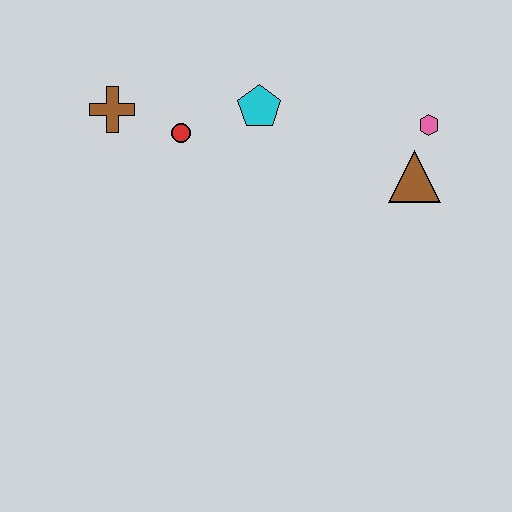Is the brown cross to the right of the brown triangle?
No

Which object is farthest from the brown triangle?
The brown cross is farthest from the brown triangle.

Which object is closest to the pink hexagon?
The brown triangle is closest to the pink hexagon.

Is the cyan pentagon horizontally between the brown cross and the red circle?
No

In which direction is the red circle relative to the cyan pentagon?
The red circle is to the left of the cyan pentagon.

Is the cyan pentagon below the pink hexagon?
No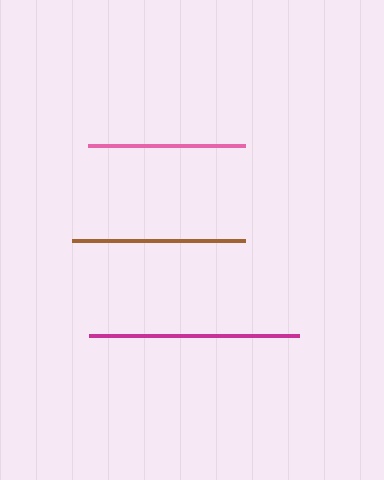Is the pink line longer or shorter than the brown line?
The brown line is longer than the pink line.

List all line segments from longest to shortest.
From longest to shortest: magenta, brown, pink.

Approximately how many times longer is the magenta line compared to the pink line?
The magenta line is approximately 1.3 times the length of the pink line.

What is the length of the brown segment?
The brown segment is approximately 174 pixels long.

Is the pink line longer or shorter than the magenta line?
The magenta line is longer than the pink line.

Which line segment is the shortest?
The pink line is the shortest at approximately 157 pixels.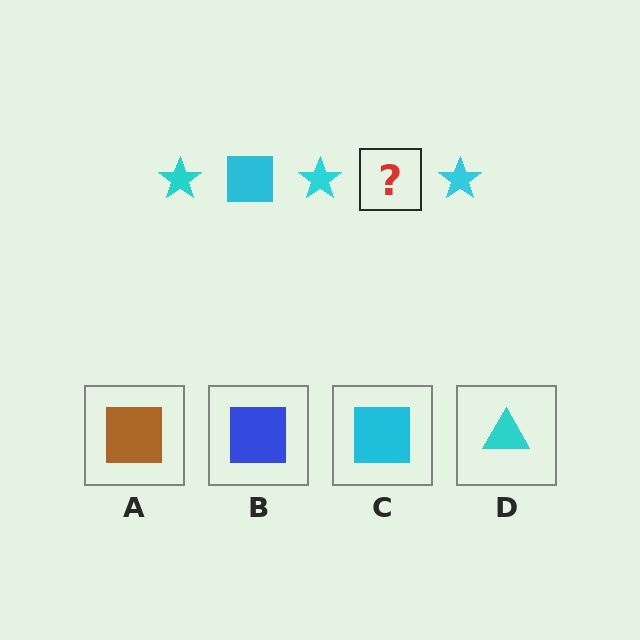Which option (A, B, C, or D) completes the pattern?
C.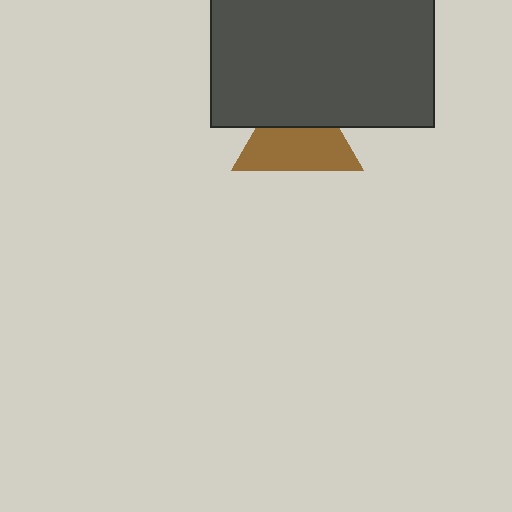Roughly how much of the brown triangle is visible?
About half of it is visible (roughly 62%).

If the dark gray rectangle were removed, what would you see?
You would see the complete brown triangle.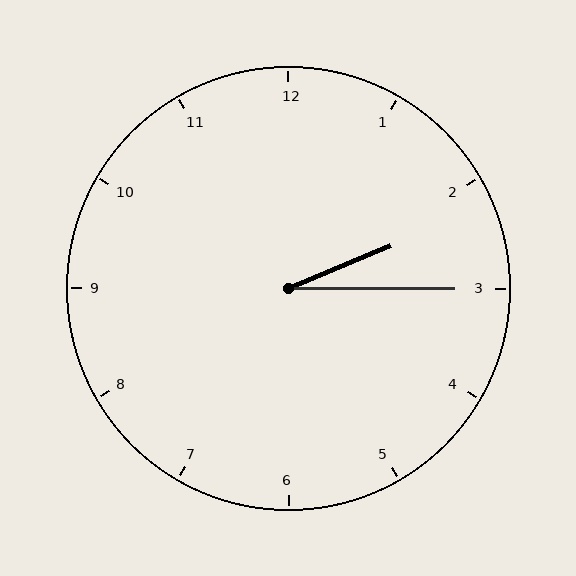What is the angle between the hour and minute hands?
Approximately 22 degrees.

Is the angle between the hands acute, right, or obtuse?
It is acute.